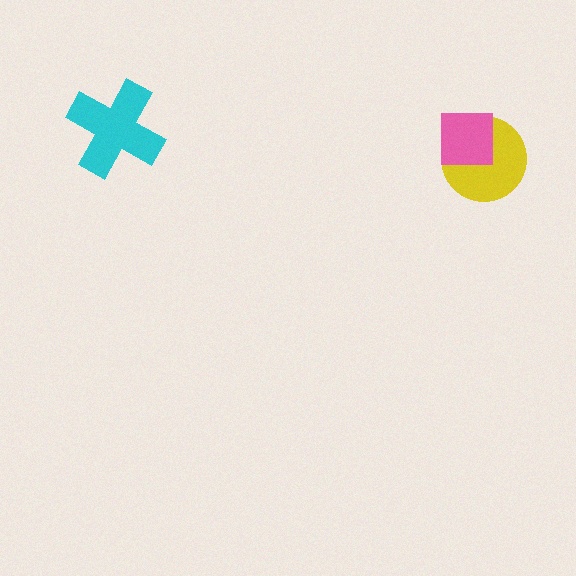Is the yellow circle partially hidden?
Yes, it is partially covered by another shape.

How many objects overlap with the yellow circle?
1 object overlaps with the yellow circle.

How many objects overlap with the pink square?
1 object overlaps with the pink square.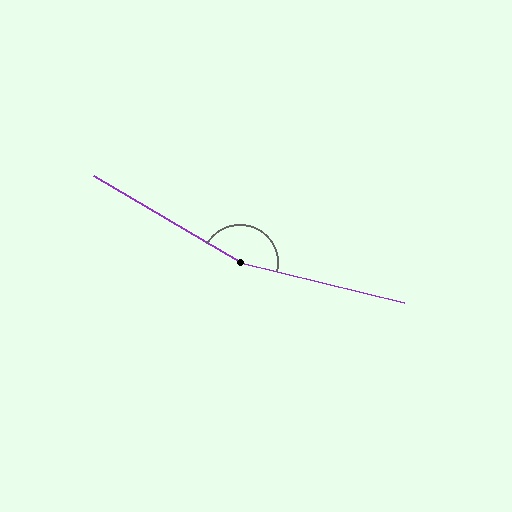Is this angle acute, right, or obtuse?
It is obtuse.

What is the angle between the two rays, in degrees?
Approximately 163 degrees.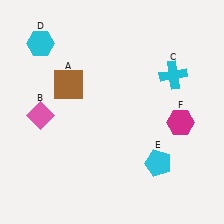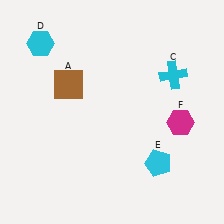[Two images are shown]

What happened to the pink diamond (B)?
The pink diamond (B) was removed in Image 2. It was in the bottom-left area of Image 1.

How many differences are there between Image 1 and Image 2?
There is 1 difference between the two images.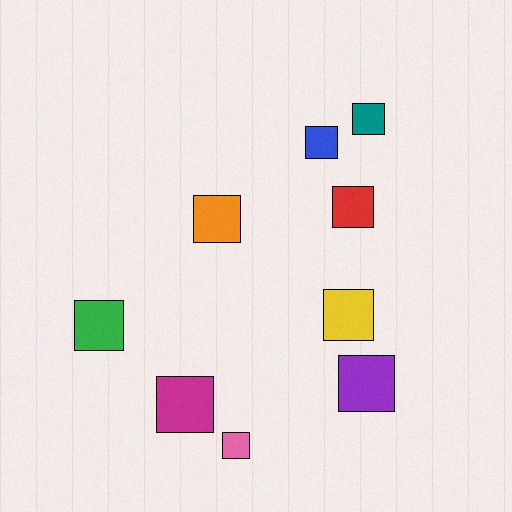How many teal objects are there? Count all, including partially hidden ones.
There is 1 teal object.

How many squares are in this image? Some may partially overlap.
There are 9 squares.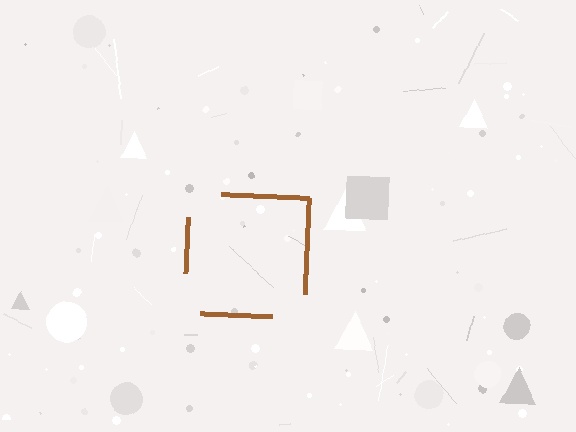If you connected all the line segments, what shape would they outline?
They would outline a square.